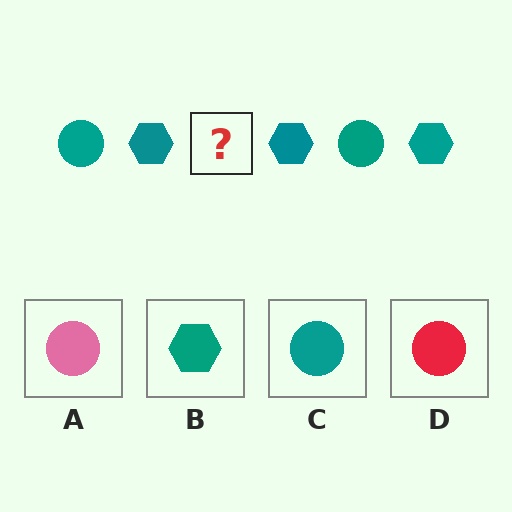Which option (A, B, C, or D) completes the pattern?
C.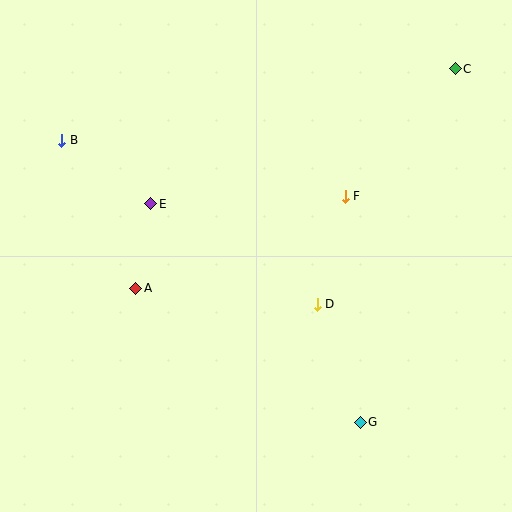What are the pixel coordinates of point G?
Point G is at (360, 422).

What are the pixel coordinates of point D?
Point D is at (317, 304).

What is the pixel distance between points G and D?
The distance between G and D is 126 pixels.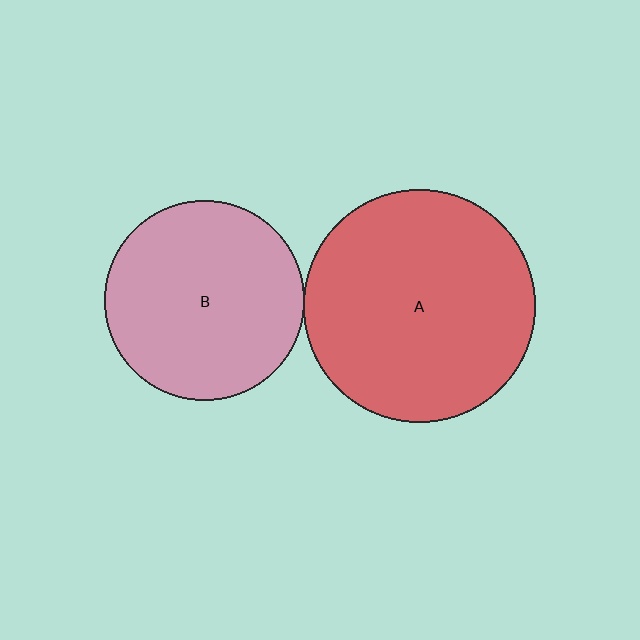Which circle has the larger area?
Circle A (red).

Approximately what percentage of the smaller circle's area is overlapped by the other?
Approximately 5%.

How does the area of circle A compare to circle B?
Approximately 1.4 times.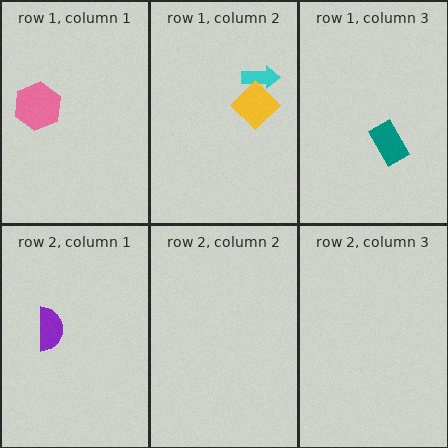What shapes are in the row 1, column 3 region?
The teal rectangle.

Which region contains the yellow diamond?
The row 1, column 2 region.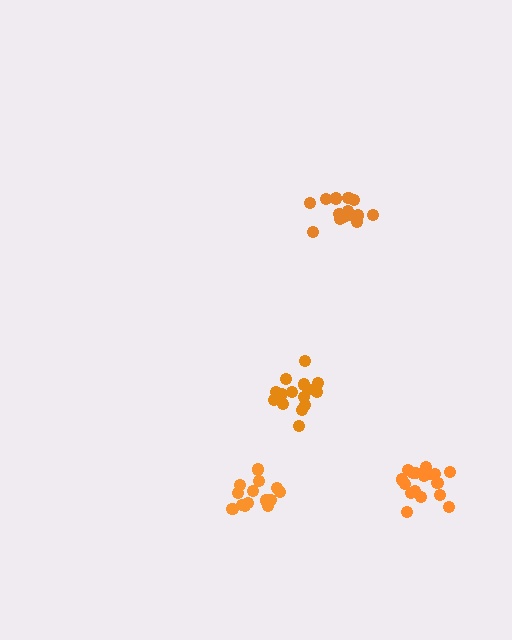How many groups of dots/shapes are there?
There are 4 groups.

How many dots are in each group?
Group 1: 15 dots, Group 2: 15 dots, Group 3: 18 dots, Group 4: 14 dots (62 total).